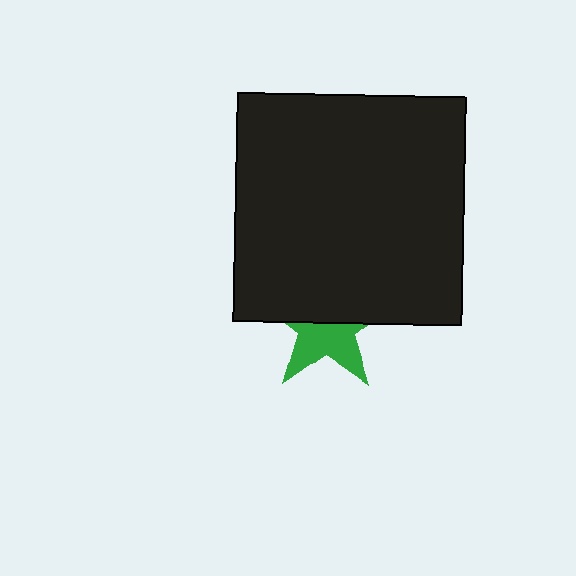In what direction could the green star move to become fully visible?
The green star could move down. That would shift it out from behind the black square entirely.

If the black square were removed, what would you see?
You would see the complete green star.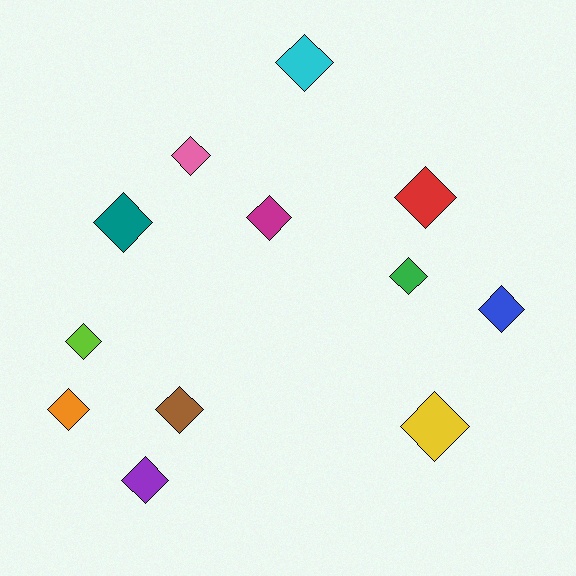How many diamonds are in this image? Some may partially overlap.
There are 12 diamonds.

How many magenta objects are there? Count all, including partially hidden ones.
There is 1 magenta object.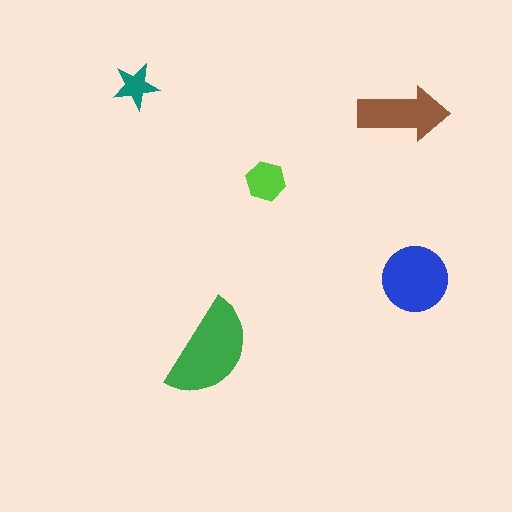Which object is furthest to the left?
The teal star is leftmost.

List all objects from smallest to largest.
The teal star, the lime hexagon, the brown arrow, the blue circle, the green semicircle.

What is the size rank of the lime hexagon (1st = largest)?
4th.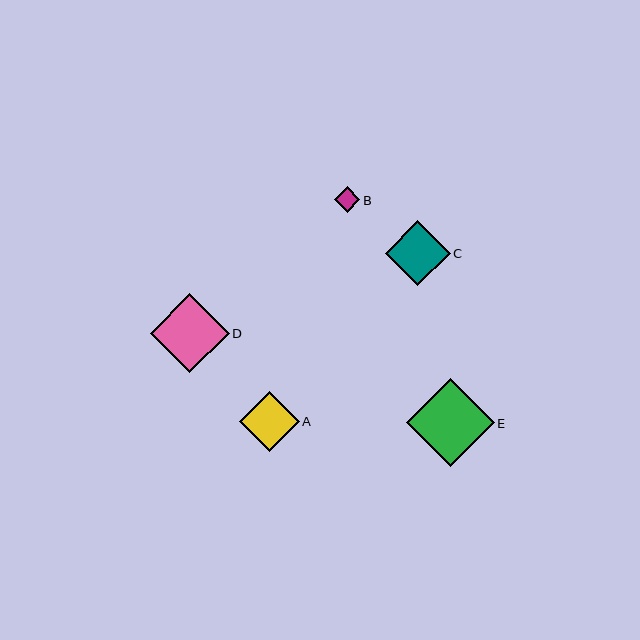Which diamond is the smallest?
Diamond B is the smallest with a size of approximately 25 pixels.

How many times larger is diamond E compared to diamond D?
Diamond E is approximately 1.1 times the size of diamond D.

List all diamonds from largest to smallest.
From largest to smallest: E, D, C, A, B.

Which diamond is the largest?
Diamond E is the largest with a size of approximately 88 pixels.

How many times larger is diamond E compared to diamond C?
Diamond E is approximately 1.3 times the size of diamond C.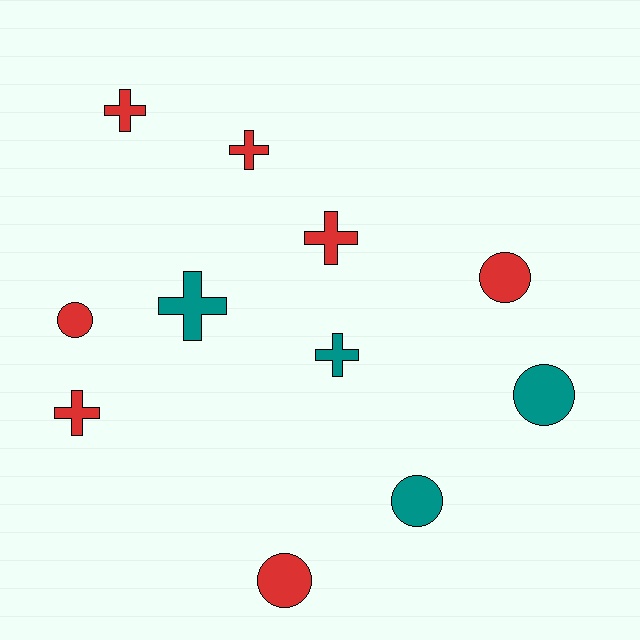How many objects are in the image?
There are 11 objects.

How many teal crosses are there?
There are 2 teal crosses.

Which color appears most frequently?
Red, with 7 objects.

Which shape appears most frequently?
Cross, with 6 objects.